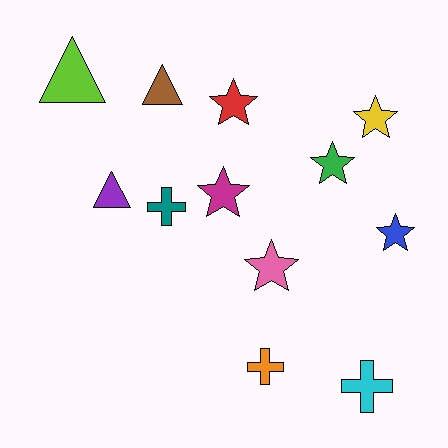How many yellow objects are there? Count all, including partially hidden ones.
There is 1 yellow object.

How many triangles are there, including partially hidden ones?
There are 3 triangles.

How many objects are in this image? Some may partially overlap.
There are 12 objects.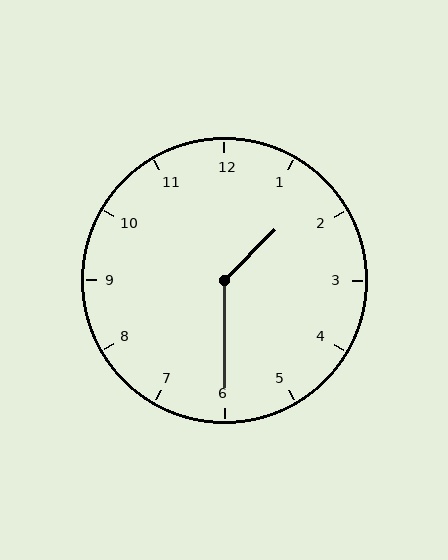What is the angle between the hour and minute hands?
Approximately 135 degrees.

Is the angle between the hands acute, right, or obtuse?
It is obtuse.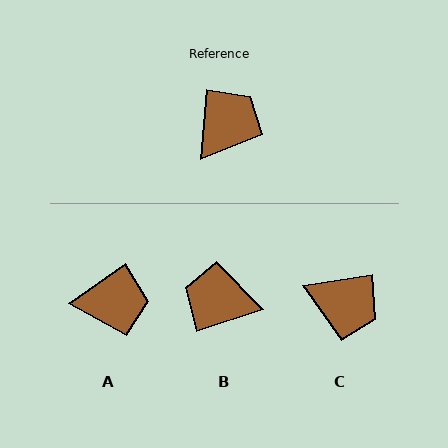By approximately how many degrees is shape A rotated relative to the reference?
Approximately 50 degrees clockwise.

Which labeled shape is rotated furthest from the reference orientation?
B, about 112 degrees away.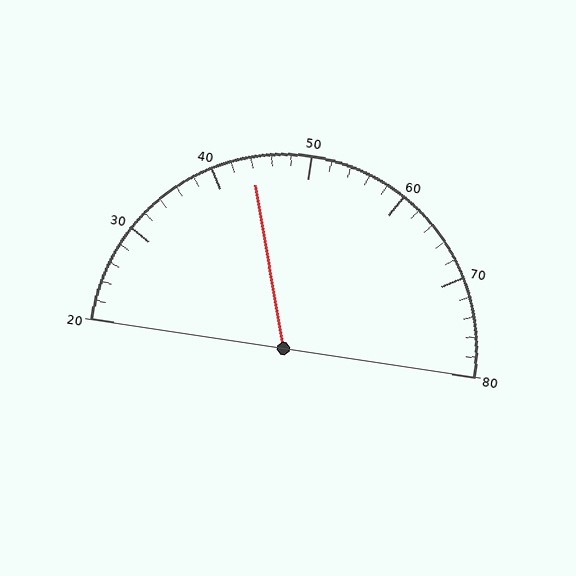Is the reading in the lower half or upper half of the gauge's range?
The reading is in the lower half of the range (20 to 80).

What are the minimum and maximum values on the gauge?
The gauge ranges from 20 to 80.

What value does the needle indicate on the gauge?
The needle indicates approximately 44.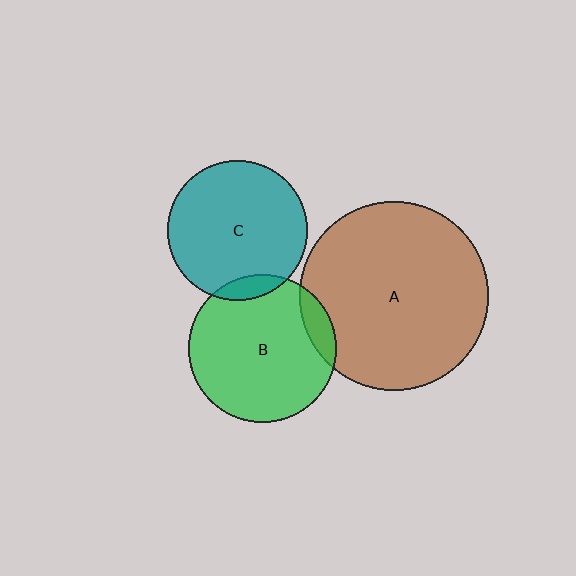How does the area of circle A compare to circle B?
Approximately 1.6 times.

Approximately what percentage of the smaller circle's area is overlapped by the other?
Approximately 10%.